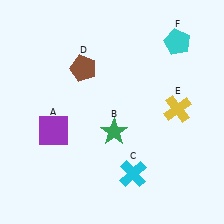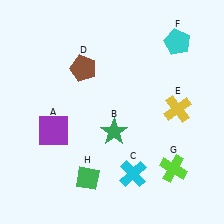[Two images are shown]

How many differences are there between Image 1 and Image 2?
There are 2 differences between the two images.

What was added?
A lime cross (G), a green diamond (H) were added in Image 2.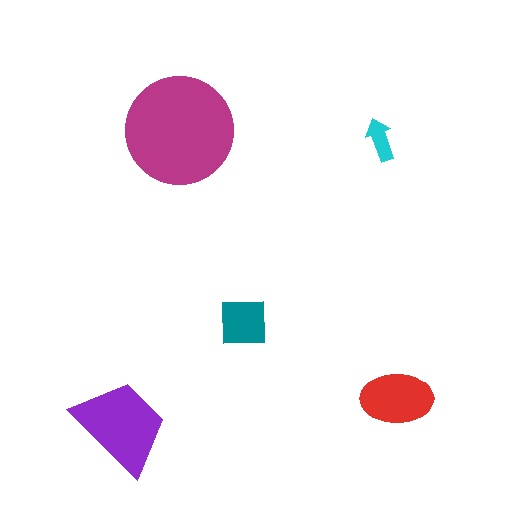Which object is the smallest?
The cyan arrow.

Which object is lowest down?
The purple trapezoid is bottommost.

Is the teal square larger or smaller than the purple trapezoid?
Smaller.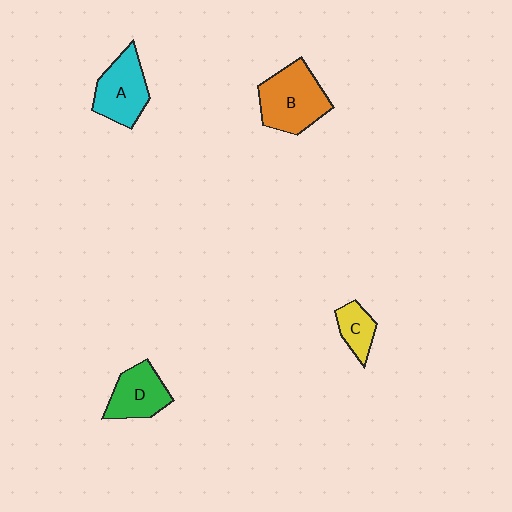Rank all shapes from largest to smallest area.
From largest to smallest: B (orange), A (cyan), D (green), C (yellow).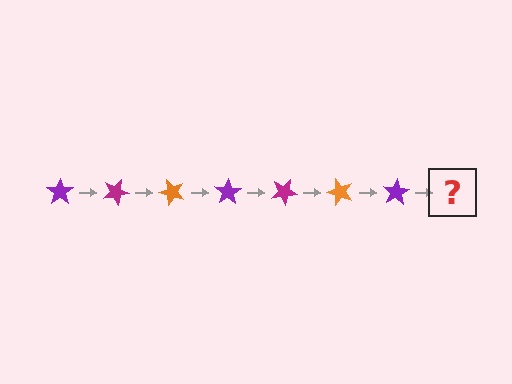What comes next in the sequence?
The next element should be a magenta star, rotated 175 degrees from the start.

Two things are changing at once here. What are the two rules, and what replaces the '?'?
The two rules are that it rotates 25 degrees each step and the color cycles through purple, magenta, and orange. The '?' should be a magenta star, rotated 175 degrees from the start.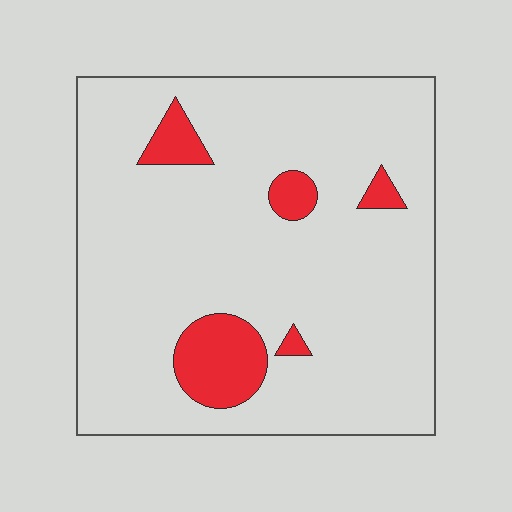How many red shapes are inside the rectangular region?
5.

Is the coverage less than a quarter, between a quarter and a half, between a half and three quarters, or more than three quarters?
Less than a quarter.